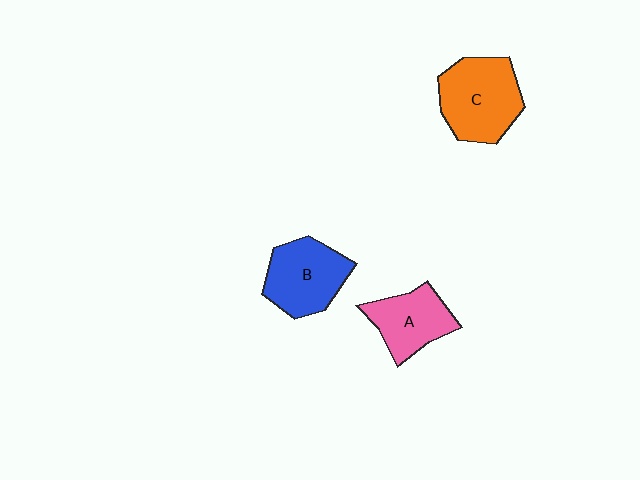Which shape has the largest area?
Shape C (orange).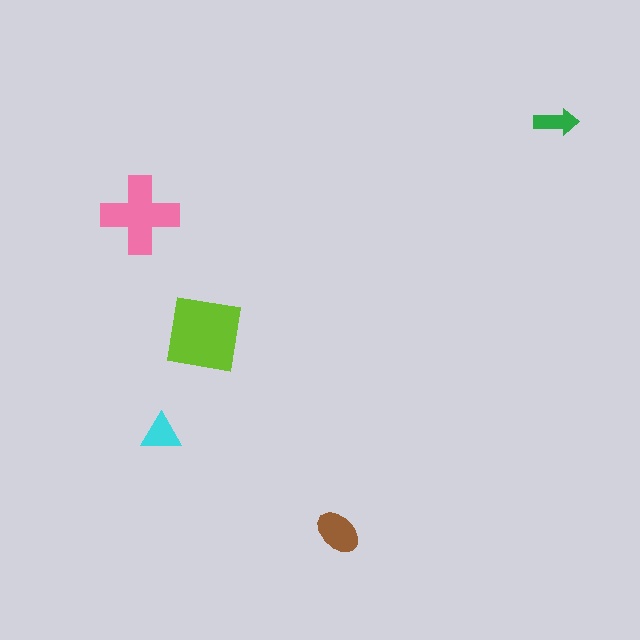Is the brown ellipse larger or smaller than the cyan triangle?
Larger.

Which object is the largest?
The lime square.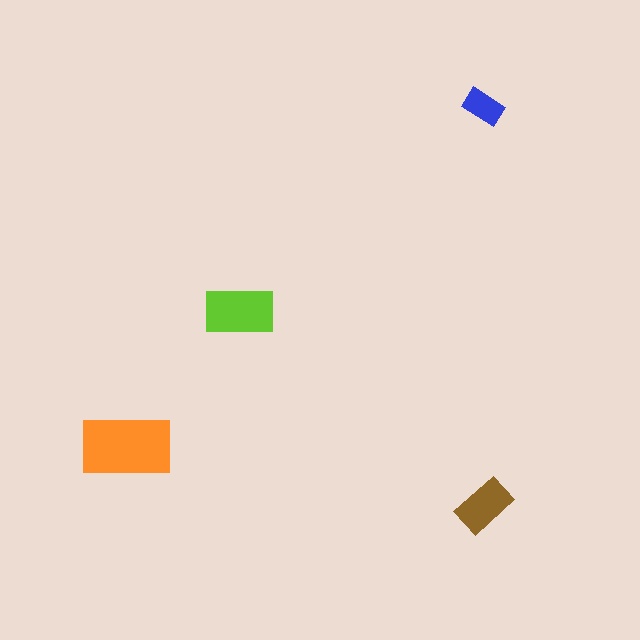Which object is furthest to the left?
The orange rectangle is leftmost.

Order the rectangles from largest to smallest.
the orange one, the lime one, the brown one, the blue one.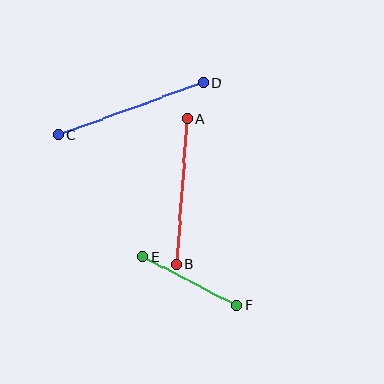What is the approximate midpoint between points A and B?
The midpoint is at approximately (182, 192) pixels.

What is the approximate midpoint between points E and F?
The midpoint is at approximately (190, 281) pixels.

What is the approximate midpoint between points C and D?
The midpoint is at approximately (131, 109) pixels.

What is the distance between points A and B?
The distance is approximately 146 pixels.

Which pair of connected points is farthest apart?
Points C and D are farthest apart.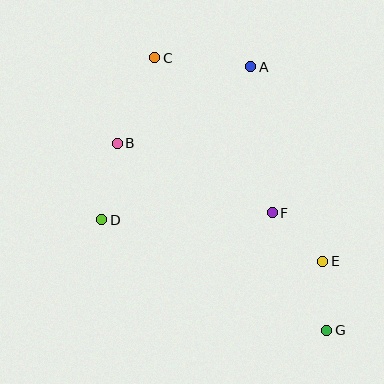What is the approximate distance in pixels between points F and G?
The distance between F and G is approximately 129 pixels.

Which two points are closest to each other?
Points E and G are closest to each other.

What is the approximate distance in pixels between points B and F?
The distance between B and F is approximately 170 pixels.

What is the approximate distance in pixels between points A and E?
The distance between A and E is approximately 207 pixels.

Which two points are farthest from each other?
Points C and G are farthest from each other.